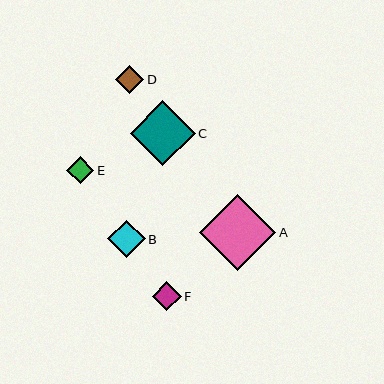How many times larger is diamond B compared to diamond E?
Diamond B is approximately 1.4 times the size of diamond E.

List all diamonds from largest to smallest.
From largest to smallest: A, C, B, D, F, E.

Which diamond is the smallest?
Diamond E is the smallest with a size of approximately 27 pixels.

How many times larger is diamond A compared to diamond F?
Diamond A is approximately 2.7 times the size of diamond F.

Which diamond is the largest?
Diamond A is the largest with a size of approximately 76 pixels.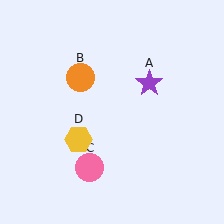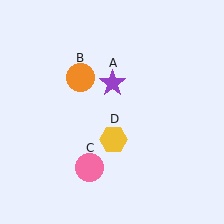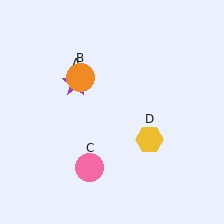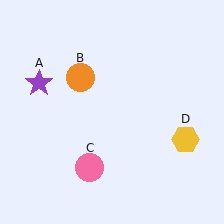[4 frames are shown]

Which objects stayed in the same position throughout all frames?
Orange circle (object B) and pink circle (object C) remained stationary.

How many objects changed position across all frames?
2 objects changed position: purple star (object A), yellow hexagon (object D).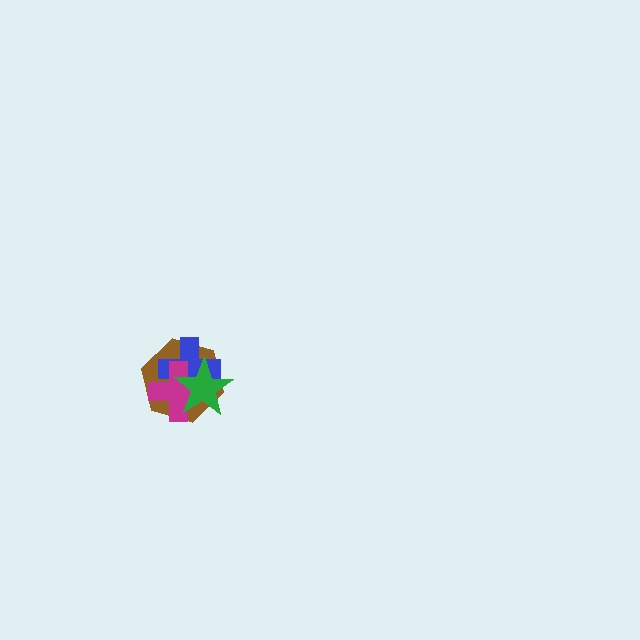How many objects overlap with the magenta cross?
3 objects overlap with the magenta cross.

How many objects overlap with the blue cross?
3 objects overlap with the blue cross.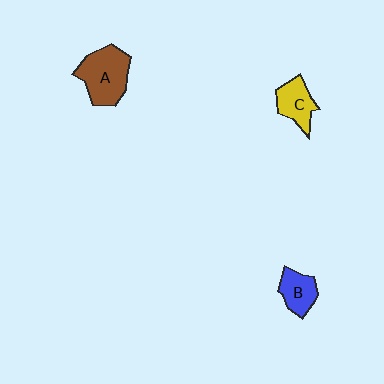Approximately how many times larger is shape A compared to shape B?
Approximately 1.8 times.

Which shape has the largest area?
Shape A (brown).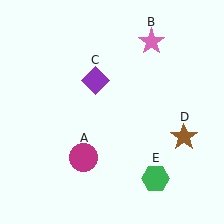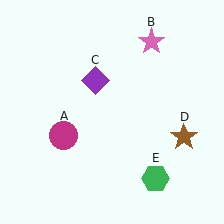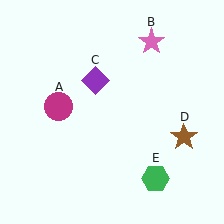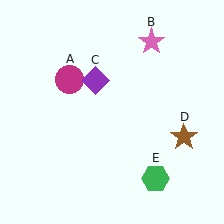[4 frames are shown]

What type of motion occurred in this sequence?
The magenta circle (object A) rotated clockwise around the center of the scene.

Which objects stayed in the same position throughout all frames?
Pink star (object B) and purple diamond (object C) and brown star (object D) and green hexagon (object E) remained stationary.